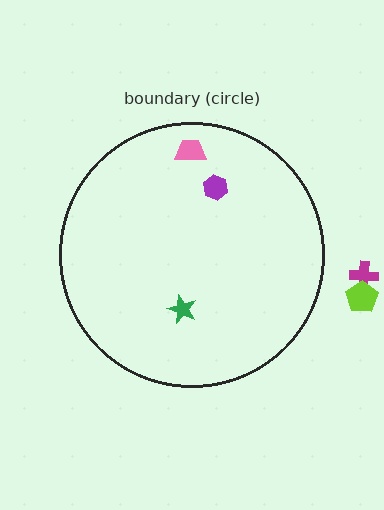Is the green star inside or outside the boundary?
Inside.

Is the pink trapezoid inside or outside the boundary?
Inside.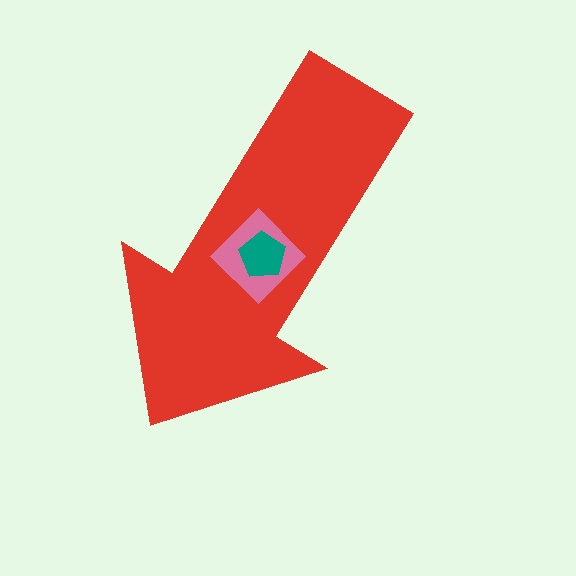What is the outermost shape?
The red arrow.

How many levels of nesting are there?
3.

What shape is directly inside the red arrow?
The pink diamond.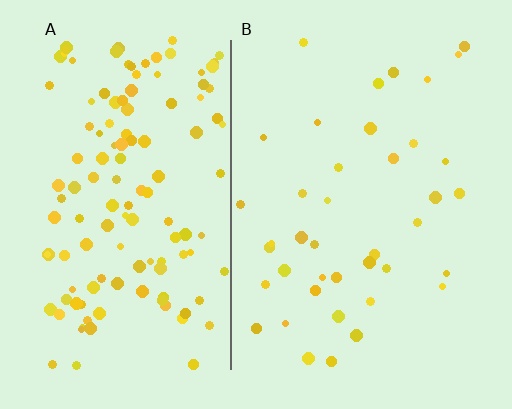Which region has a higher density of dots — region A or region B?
A (the left).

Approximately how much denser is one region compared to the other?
Approximately 3.3× — region A over region B.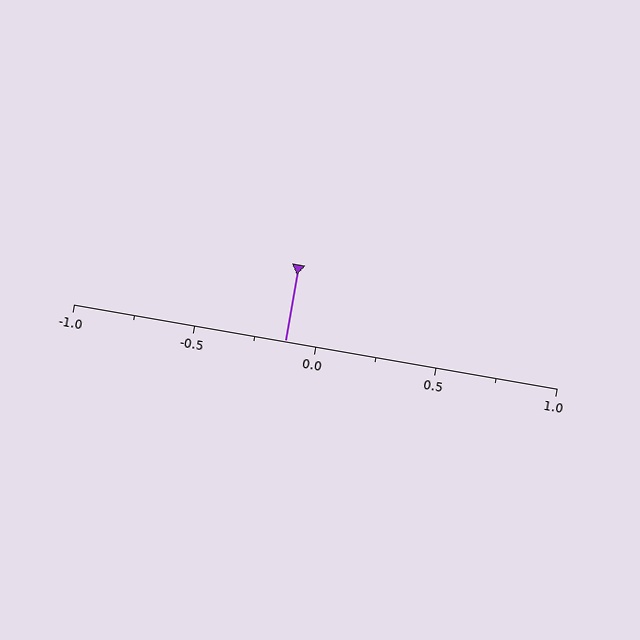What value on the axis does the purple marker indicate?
The marker indicates approximately -0.12.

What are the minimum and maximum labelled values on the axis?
The axis runs from -1.0 to 1.0.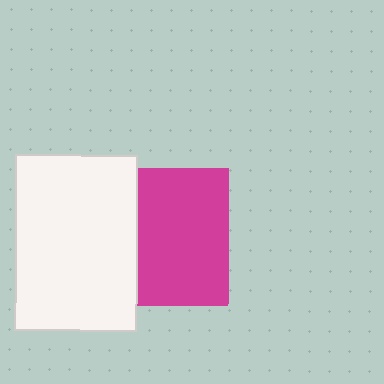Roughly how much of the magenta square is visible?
Most of it is visible (roughly 66%).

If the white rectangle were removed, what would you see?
You would see the complete magenta square.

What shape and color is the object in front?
The object in front is a white rectangle.